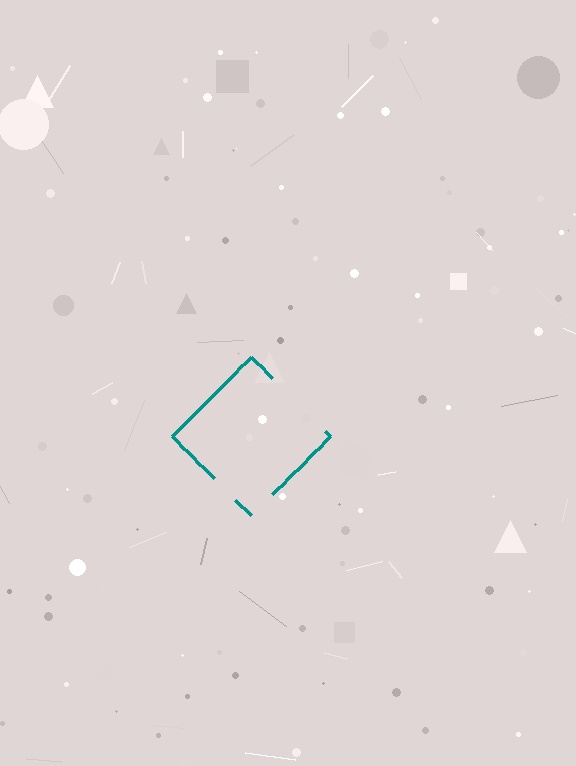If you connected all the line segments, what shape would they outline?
They would outline a diamond.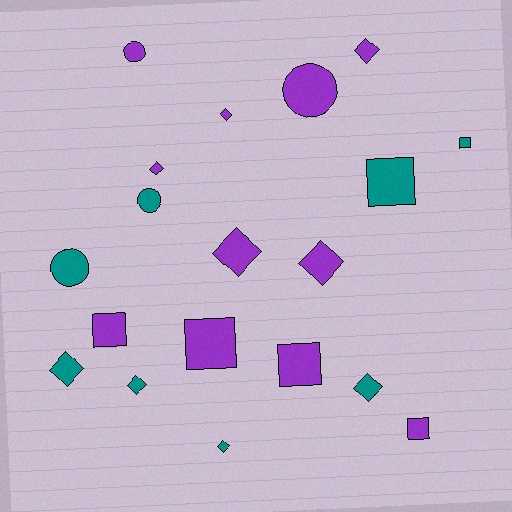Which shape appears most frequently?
Diamond, with 9 objects.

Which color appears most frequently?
Purple, with 11 objects.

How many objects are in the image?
There are 19 objects.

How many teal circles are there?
There are 2 teal circles.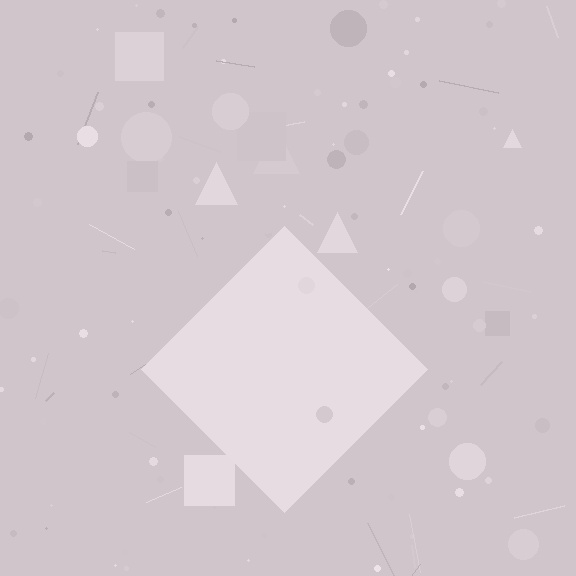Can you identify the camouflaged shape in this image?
The camouflaged shape is a diamond.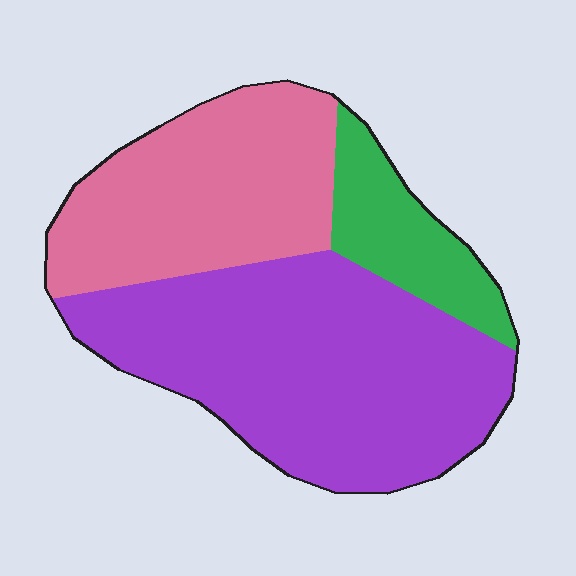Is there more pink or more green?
Pink.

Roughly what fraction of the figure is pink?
Pink covers about 35% of the figure.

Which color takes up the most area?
Purple, at roughly 55%.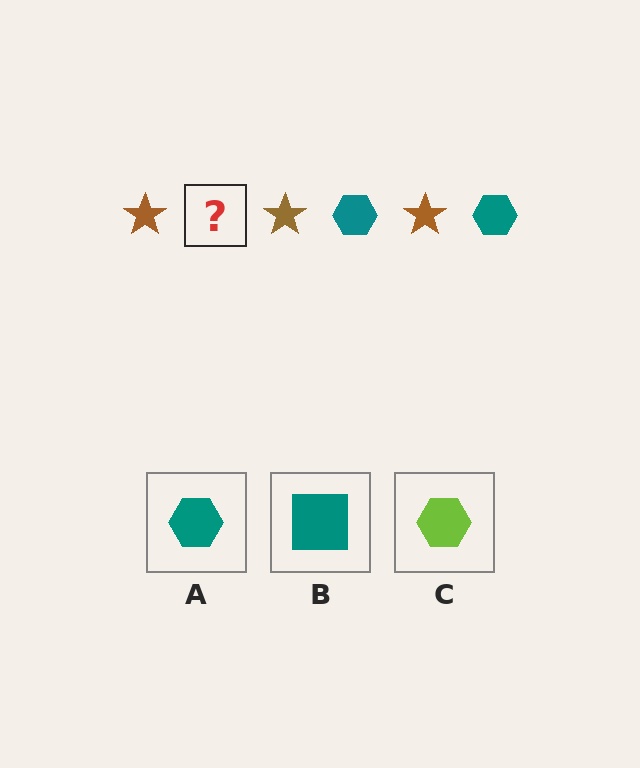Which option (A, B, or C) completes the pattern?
A.